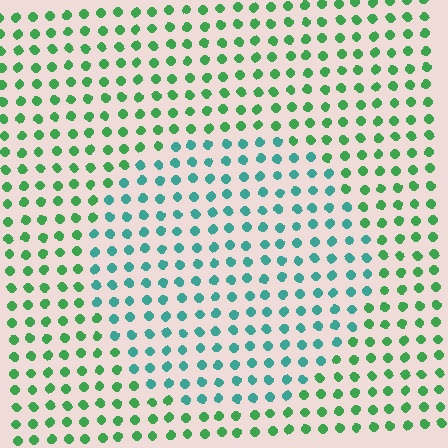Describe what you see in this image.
The image is filled with small green elements in a uniform arrangement. A circle-shaped region is visible where the elements are tinted to a slightly different hue, forming a subtle color boundary.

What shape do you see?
I see a circle.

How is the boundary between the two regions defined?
The boundary is defined purely by a slight shift in hue (about 41 degrees). Spacing, size, and orientation are identical on both sides.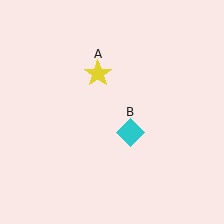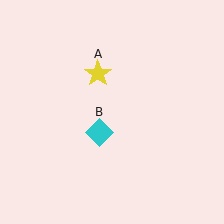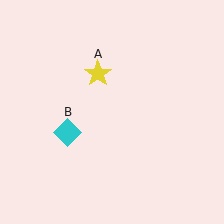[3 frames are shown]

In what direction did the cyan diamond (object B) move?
The cyan diamond (object B) moved left.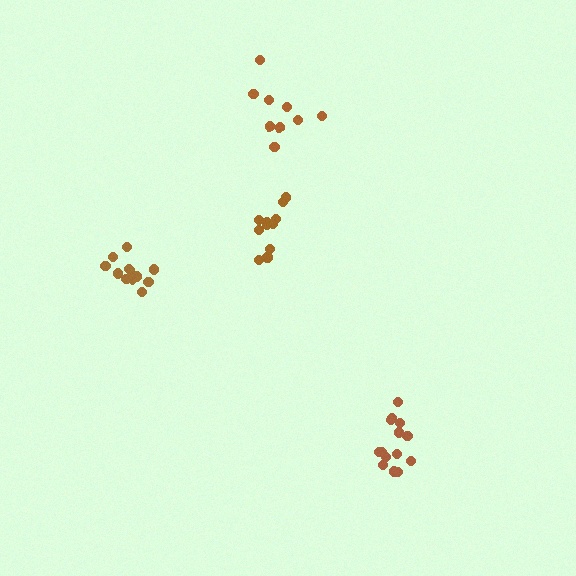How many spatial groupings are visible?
There are 4 spatial groupings.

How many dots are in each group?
Group 1: 11 dots, Group 2: 9 dots, Group 3: 11 dots, Group 4: 14 dots (45 total).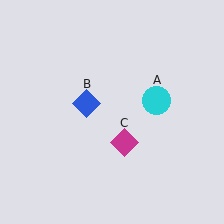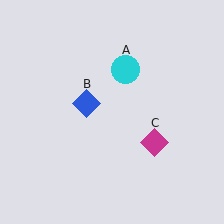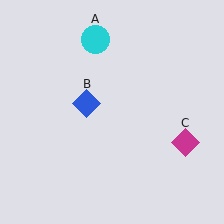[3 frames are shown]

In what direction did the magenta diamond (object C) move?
The magenta diamond (object C) moved right.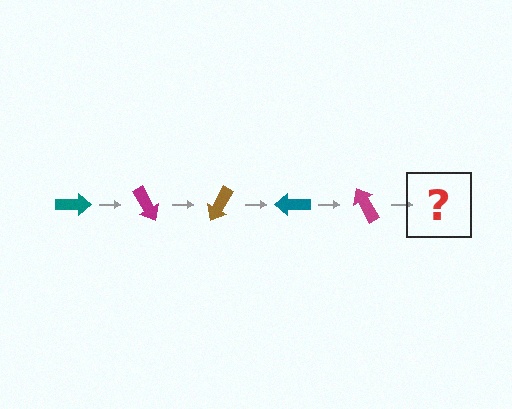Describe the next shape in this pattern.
It should be a brown arrow, rotated 300 degrees from the start.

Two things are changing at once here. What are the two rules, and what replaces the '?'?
The two rules are that it rotates 60 degrees each step and the color cycles through teal, magenta, and brown. The '?' should be a brown arrow, rotated 300 degrees from the start.